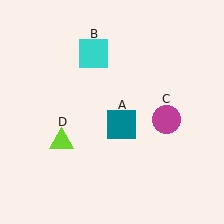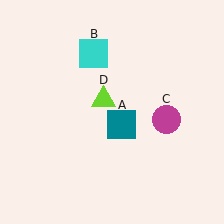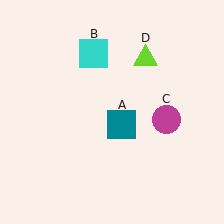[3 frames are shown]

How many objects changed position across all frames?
1 object changed position: lime triangle (object D).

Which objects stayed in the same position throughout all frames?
Teal square (object A) and cyan square (object B) and magenta circle (object C) remained stationary.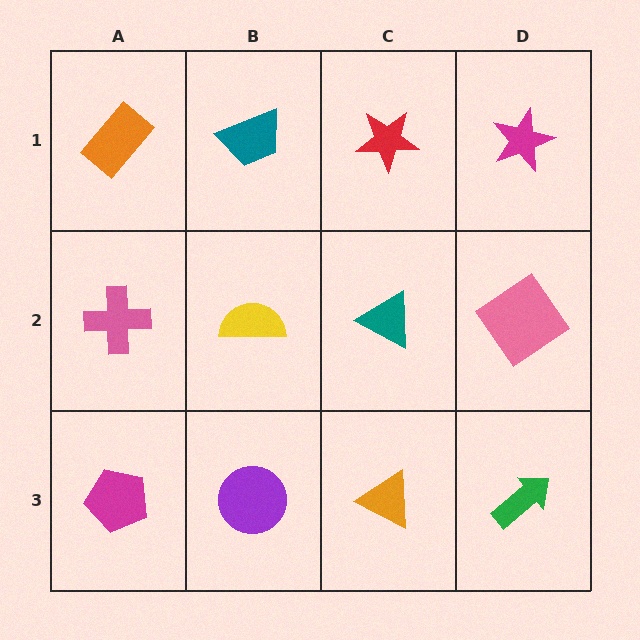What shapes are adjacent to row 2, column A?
An orange rectangle (row 1, column A), a magenta pentagon (row 3, column A), a yellow semicircle (row 2, column B).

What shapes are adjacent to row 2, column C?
A red star (row 1, column C), an orange triangle (row 3, column C), a yellow semicircle (row 2, column B), a pink diamond (row 2, column D).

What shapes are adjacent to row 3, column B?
A yellow semicircle (row 2, column B), a magenta pentagon (row 3, column A), an orange triangle (row 3, column C).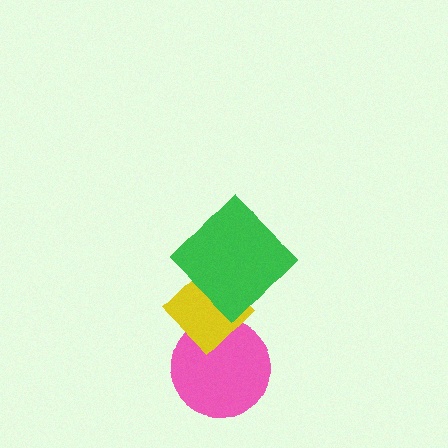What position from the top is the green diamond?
The green diamond is 1st from the top.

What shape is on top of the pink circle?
The yellow diamond is on top of the pink circle.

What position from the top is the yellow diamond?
The yellow diamond is 2nd from the top.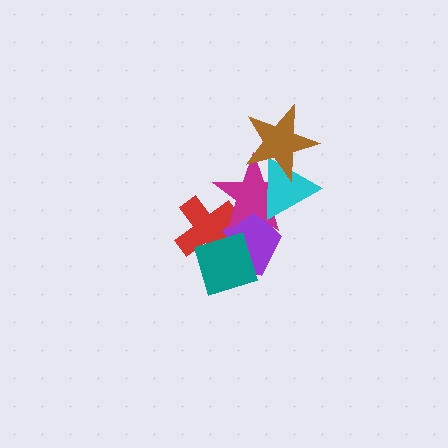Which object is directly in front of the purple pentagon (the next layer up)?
The red cross is directly in front of the purple pentagon.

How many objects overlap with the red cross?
3 objects overlap with the red cross.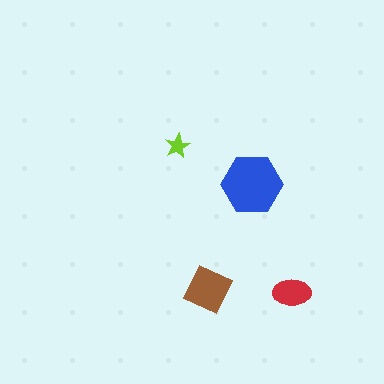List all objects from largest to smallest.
The blue hexagon, the brown diamond, the red ellipse, the lime star.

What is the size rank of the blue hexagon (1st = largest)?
1st.